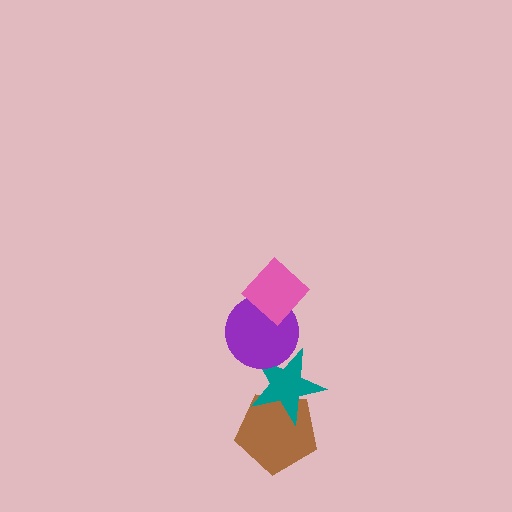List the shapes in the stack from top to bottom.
From top to bottom: the pink diamond, the purple circle, the teal star, the brown pentagon.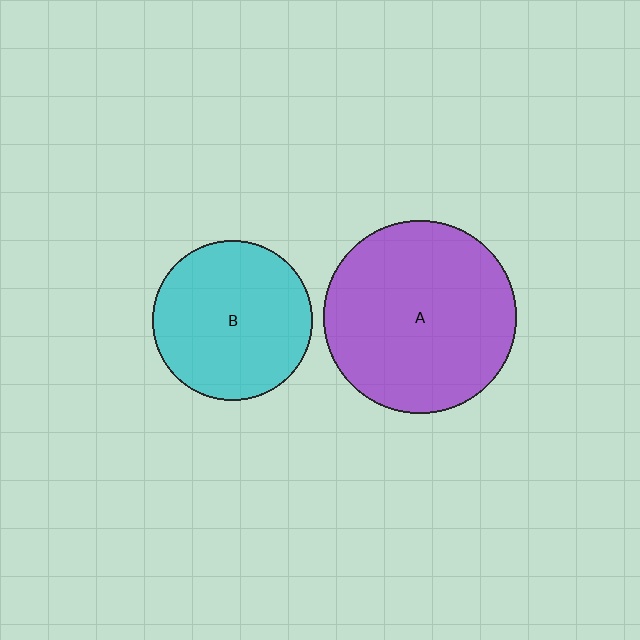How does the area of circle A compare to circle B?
Approximately 1.4 times.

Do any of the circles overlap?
No, none of the circles overlap.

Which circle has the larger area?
Circle A (purple).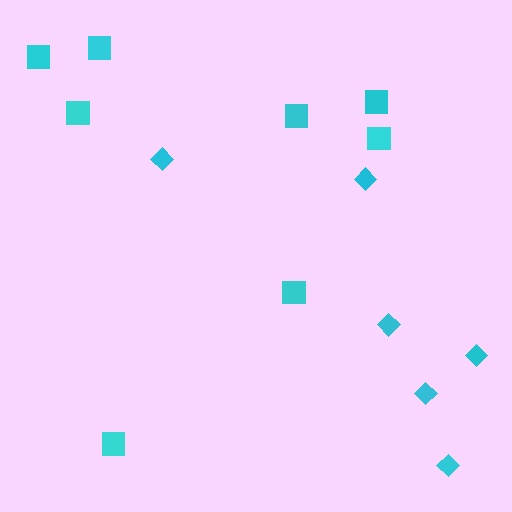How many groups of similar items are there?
There are 2 groups: one group of diamonds (6) and one group of squares (8).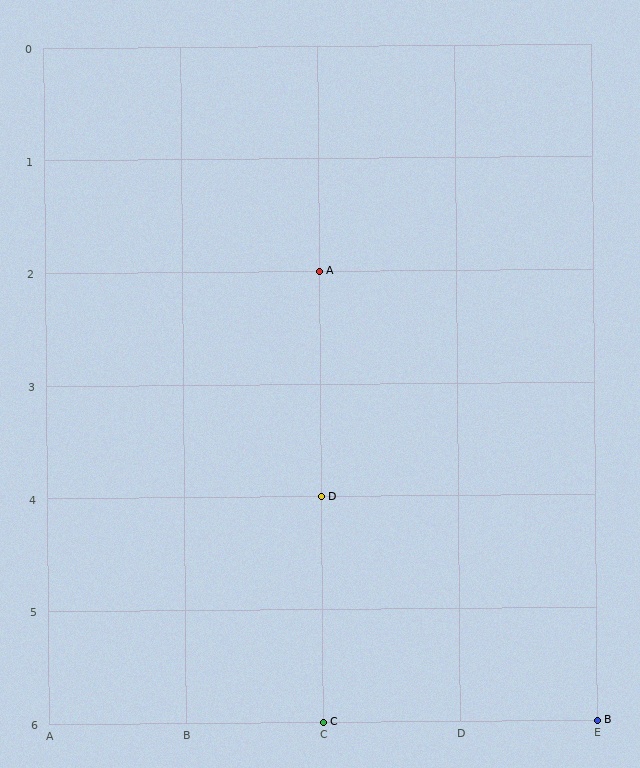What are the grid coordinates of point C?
Point C is at grid coordinates (C, 6).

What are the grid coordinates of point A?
Point A is at grid coordinates (C, 2).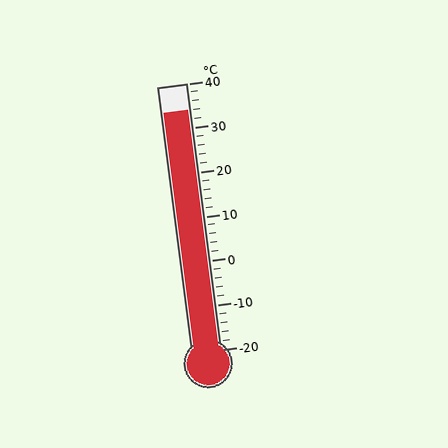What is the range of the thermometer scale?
The thermometer scale ranges from -20°C to 40°C.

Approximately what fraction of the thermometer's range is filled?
The thermometer is filled to approximately 90% of its range.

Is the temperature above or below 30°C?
The temperature is above 30°C.